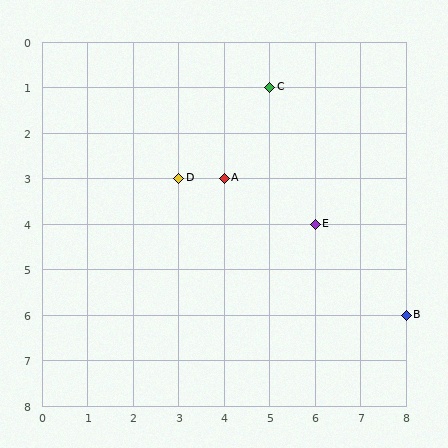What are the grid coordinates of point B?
Point B is at grid coordinates (8, 6).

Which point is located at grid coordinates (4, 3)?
Point A is at (4, 3).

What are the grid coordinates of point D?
Point D is at grid coordinates (3, 3).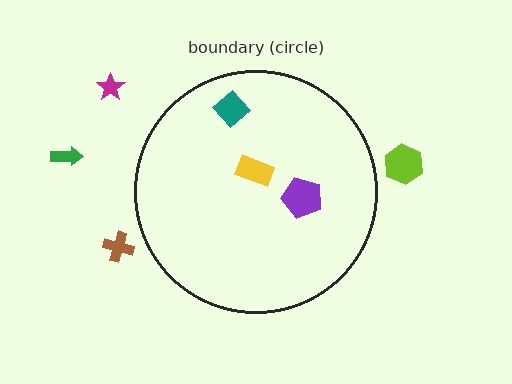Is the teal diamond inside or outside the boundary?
Inside.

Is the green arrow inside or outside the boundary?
Outside.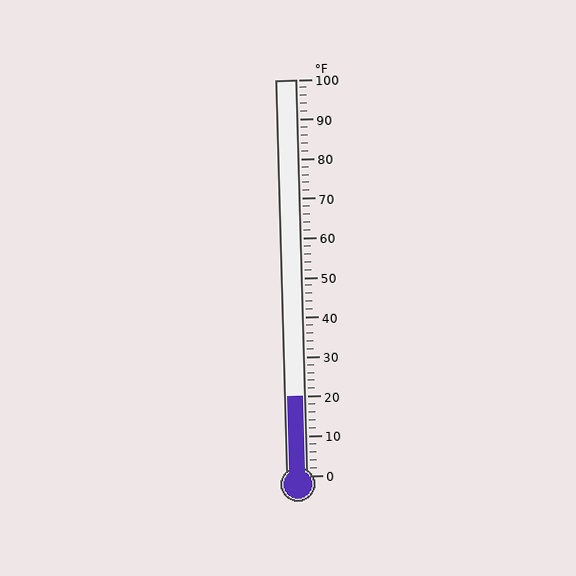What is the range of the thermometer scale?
The thermometer scale ranges from 0°F to 100°F.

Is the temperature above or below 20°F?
The temperature is at 20°F.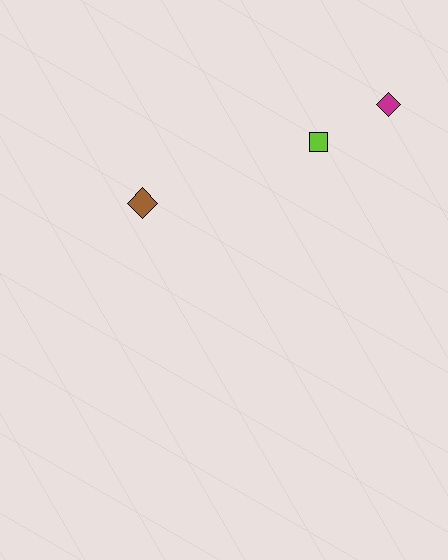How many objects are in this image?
There are 3 objects.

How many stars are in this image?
There are no stars.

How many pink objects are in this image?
There are no pink objects.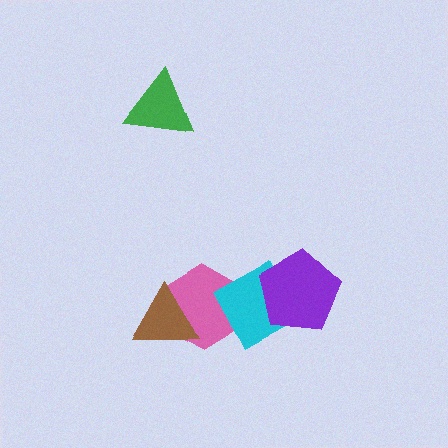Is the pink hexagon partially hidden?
Yes, it is partially covered by another shape.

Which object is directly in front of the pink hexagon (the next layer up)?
The cyan diamond is directly in front of the pink hexagon.